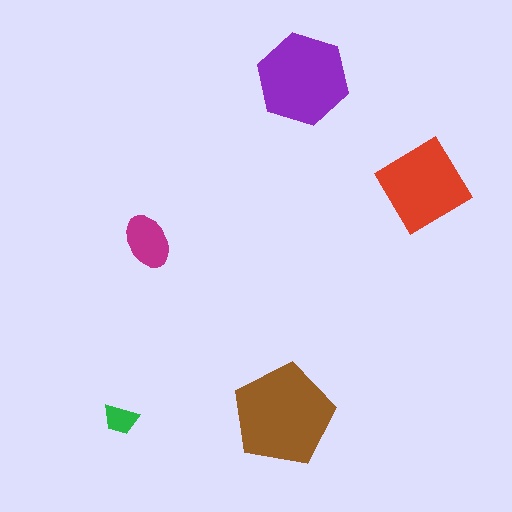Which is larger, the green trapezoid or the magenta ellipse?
The magenta ellipse.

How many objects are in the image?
There are 5 objects in the image.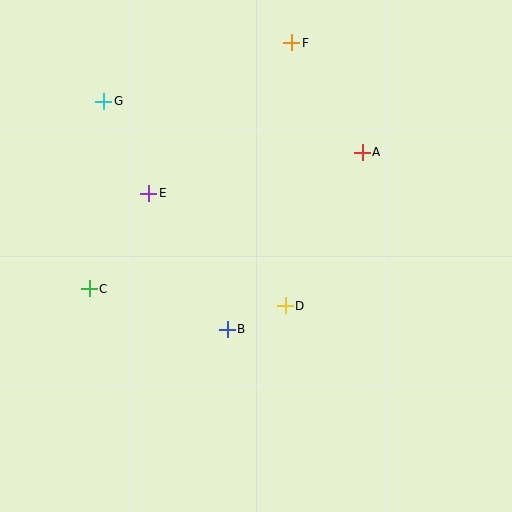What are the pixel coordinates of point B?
Point B is at (227, 329).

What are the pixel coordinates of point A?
Point A is at (362, 152).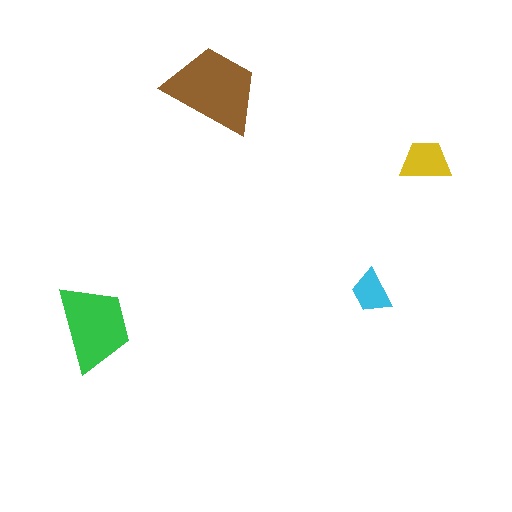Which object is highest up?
The brown trapezoid is topmost.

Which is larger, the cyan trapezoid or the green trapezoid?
The green one.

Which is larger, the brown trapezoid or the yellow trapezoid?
The brown one.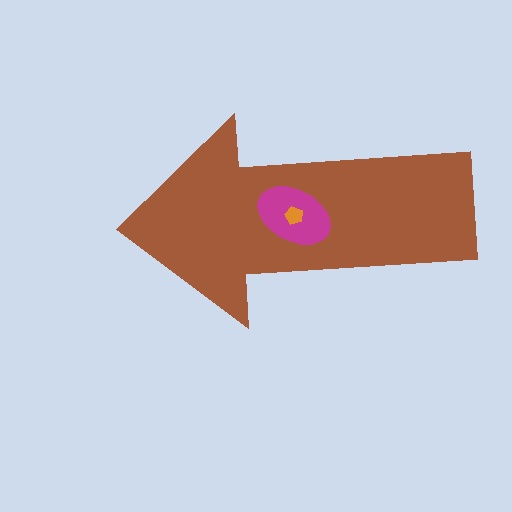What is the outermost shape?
The brown arrow.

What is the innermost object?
The orange pentagon.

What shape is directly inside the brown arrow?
The magenta ellipse.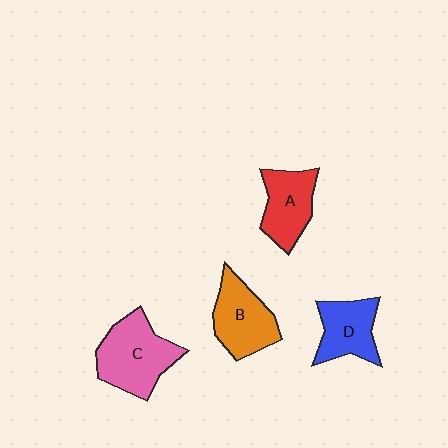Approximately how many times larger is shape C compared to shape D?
Approximately 1.4 times.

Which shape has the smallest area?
Shape D (blue).